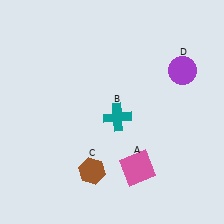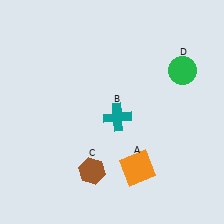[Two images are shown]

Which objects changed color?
A changed from pink to orange. D changed from purple to green.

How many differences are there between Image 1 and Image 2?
There are 2 differences between the two images.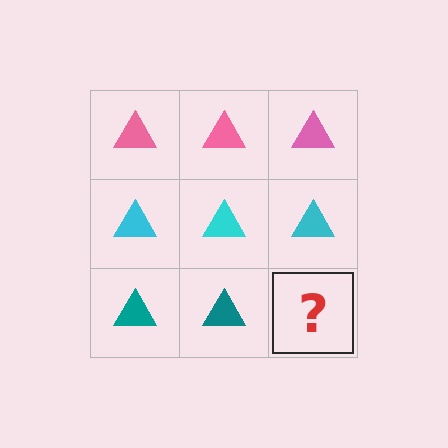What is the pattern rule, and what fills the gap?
The rule is that each row has a consistent color. The gap should be filled with a teal triangle.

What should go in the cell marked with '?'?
The missing cell should contain a teal triangle.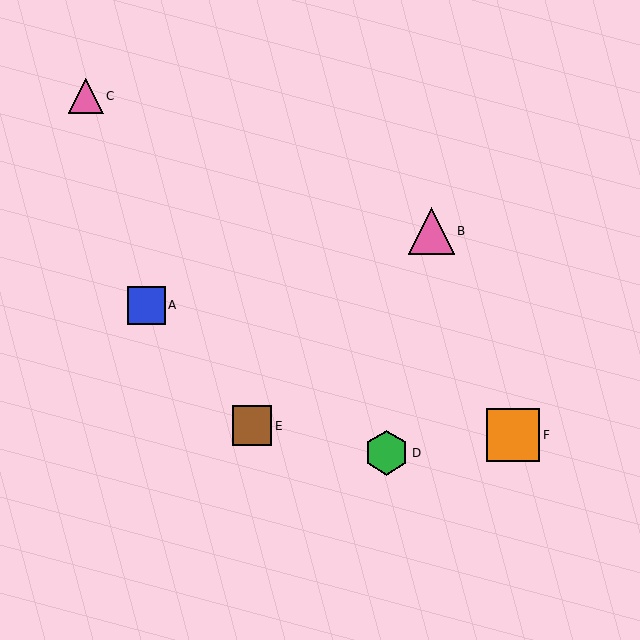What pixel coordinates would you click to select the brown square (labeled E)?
Click at (252, 426) to select the brown square E.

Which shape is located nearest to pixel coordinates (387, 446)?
The green hexagon (labeled D) at (386, 453) is nearest to that location.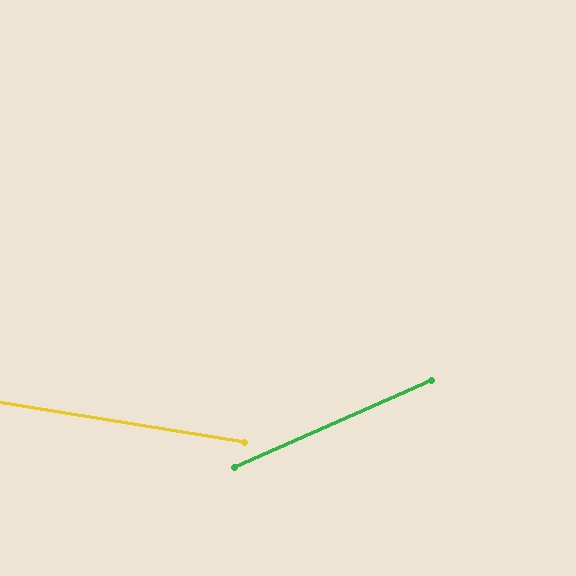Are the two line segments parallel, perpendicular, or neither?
Neither parallel nor perpendicular — they differ by about 33°.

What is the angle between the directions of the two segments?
Approximately 33 degrees.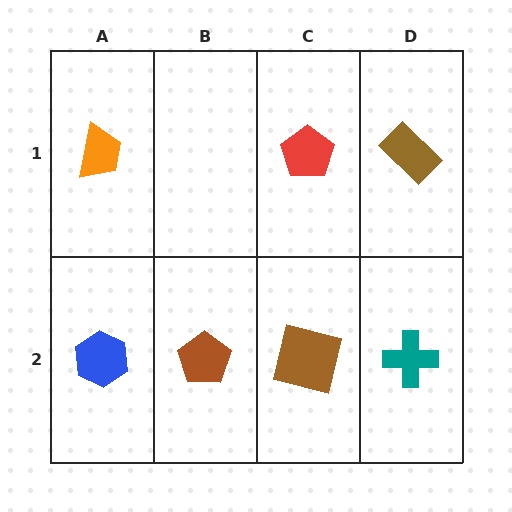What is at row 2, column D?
A teal cross.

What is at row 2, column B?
A brown pentagon.